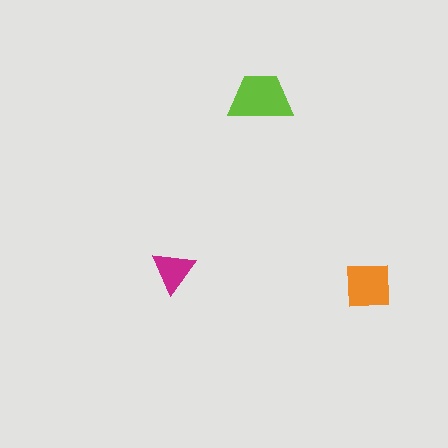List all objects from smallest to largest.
The magenta triangle, the orange square, the lime trapezoid.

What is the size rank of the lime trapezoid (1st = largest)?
1st.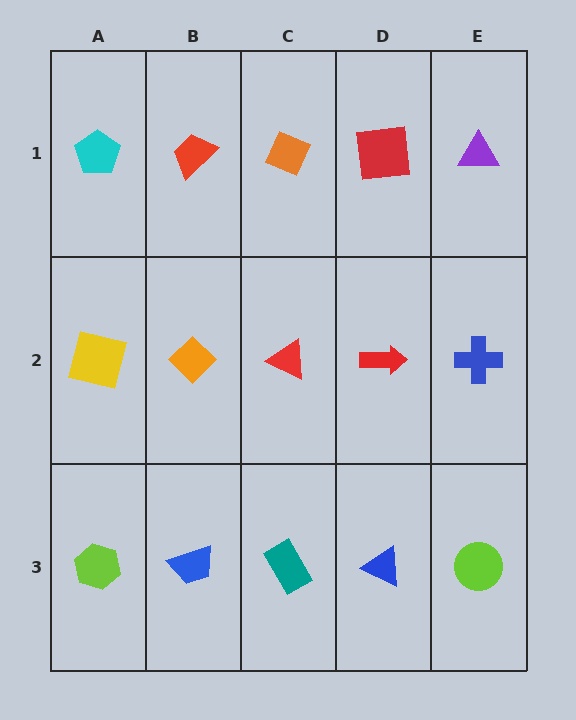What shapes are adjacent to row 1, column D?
A red arrow (row 2, column D), an orange diamond (row 1, column C), a purple triangle (row 1, column E).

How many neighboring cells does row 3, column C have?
3.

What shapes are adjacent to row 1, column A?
A yellow square (row 2, column A), a red trapezoid (row 1, column B).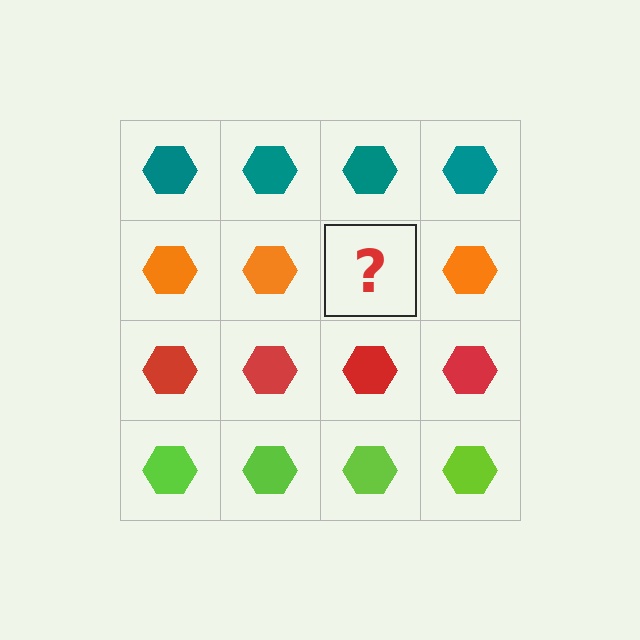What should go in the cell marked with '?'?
The missing cell should contain an orange hexagon.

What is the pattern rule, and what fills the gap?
The rule is that each row has a consistent color. The gap should be filled with an orange hexagon.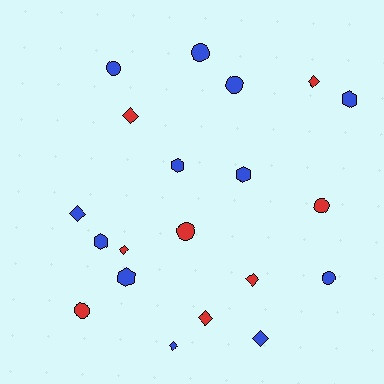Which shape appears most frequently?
Diamond, with 8 objects.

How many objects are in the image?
There are 20 objects.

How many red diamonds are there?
There are 5 red diamonds.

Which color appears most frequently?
Blue, with 12 objects.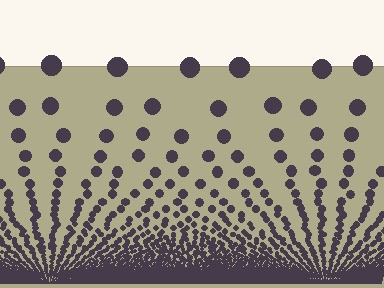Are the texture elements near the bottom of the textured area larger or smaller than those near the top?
Smaller. The gradient is inverted — elements near the bottom are smaller and denser.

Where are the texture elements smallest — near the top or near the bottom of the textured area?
Near the bottom.